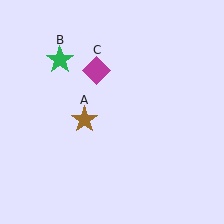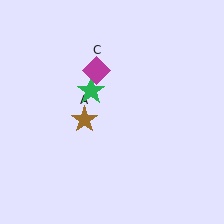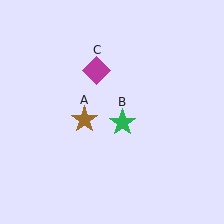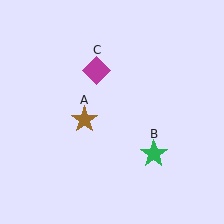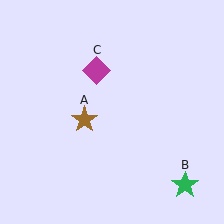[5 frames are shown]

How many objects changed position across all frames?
1 object changed position: green star (object B).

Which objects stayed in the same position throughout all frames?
Brown star (object A) and magenta diamond (object C) remained stationary.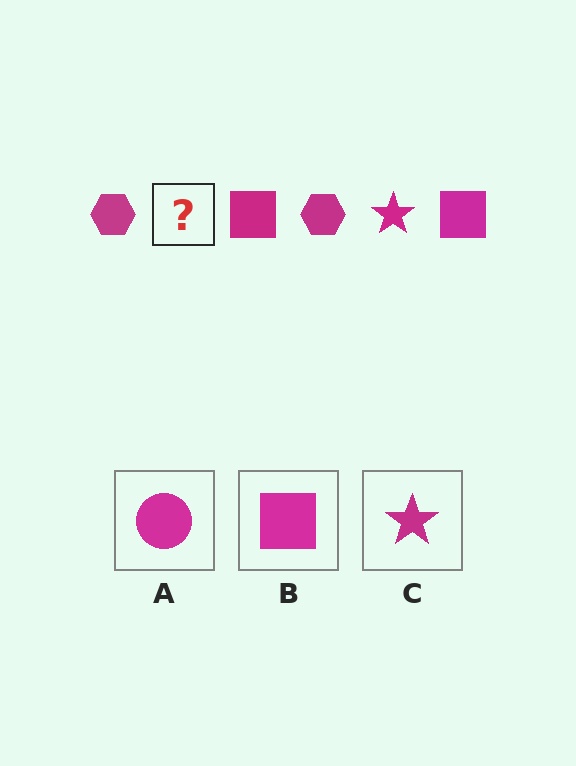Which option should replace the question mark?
Option C.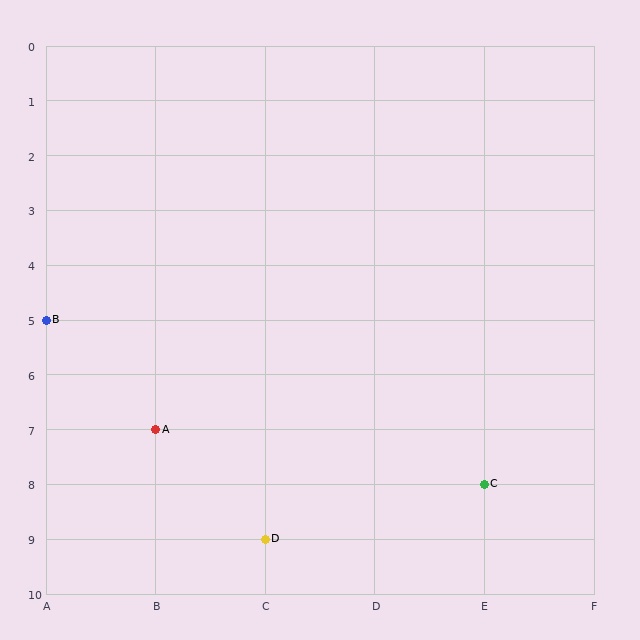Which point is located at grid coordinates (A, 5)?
Point B is at (A, 5).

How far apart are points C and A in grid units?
Points C and A are 3 columns and 1 row apart (about 3.2 grid units diagonally).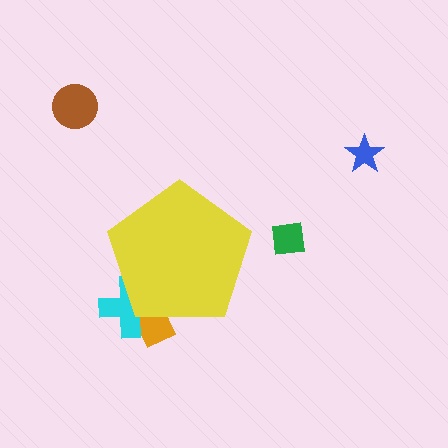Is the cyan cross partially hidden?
Yes, the cyan cross is partially hidden behind the yellow pentagon.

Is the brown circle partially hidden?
No, the brown circle is fully visible.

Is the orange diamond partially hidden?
Yes, the orange diamond is partially hidden behind the yellow pentagon.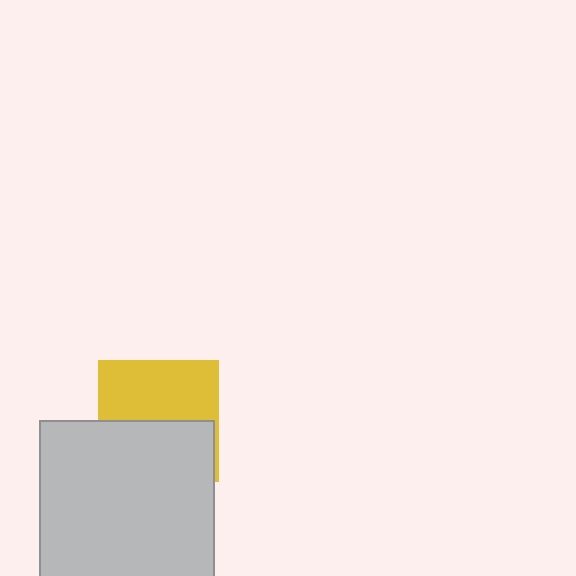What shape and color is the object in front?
The object in front is a light gray square.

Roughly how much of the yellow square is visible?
About half of it is visible (roughly 51%).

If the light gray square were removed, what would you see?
You would see the complete yellow square.